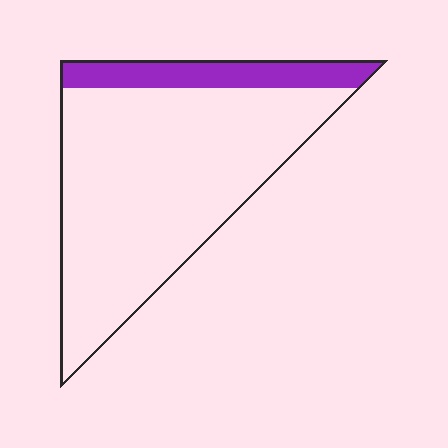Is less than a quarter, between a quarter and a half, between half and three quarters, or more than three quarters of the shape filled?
Less than a quarter.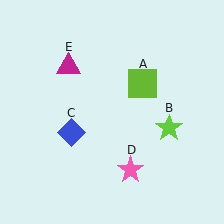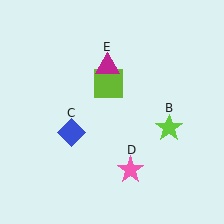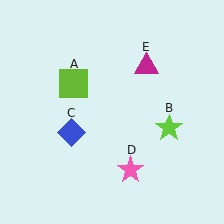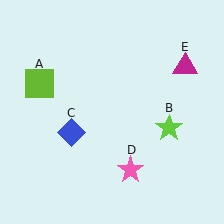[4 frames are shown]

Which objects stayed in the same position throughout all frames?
Lime star (object B) and blue diamond (object C) and pink star (object D) remained stationary.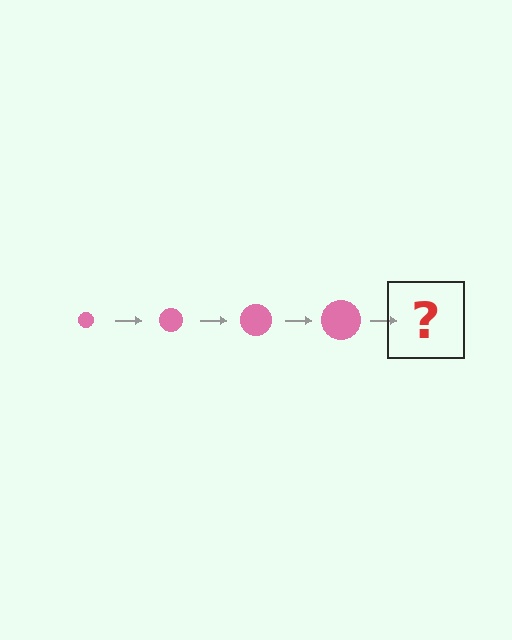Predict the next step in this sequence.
The next step is a pink circle, larger than the previous one.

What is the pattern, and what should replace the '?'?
The pattern is that the circle gets progressively larger each step. The '?' should be a pink circle, larger than the previous one.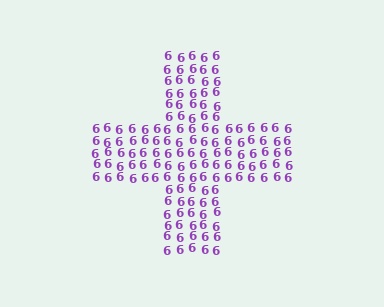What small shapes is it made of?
It is made of small digit 6's.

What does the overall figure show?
The overall figure shows a cross.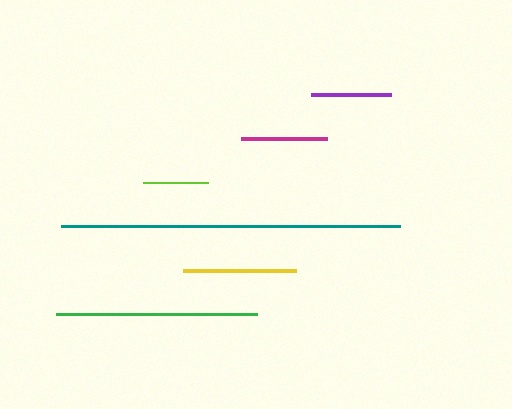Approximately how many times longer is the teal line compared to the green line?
The teal line is approximately 1.7 times the length of the green line.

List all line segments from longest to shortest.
From longest to shortest: teal, green, yellow, magenta, purple, lime.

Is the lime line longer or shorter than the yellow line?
The yellow line is longer than the lime line.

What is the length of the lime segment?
The lime segment is approximately 65 pixels long.